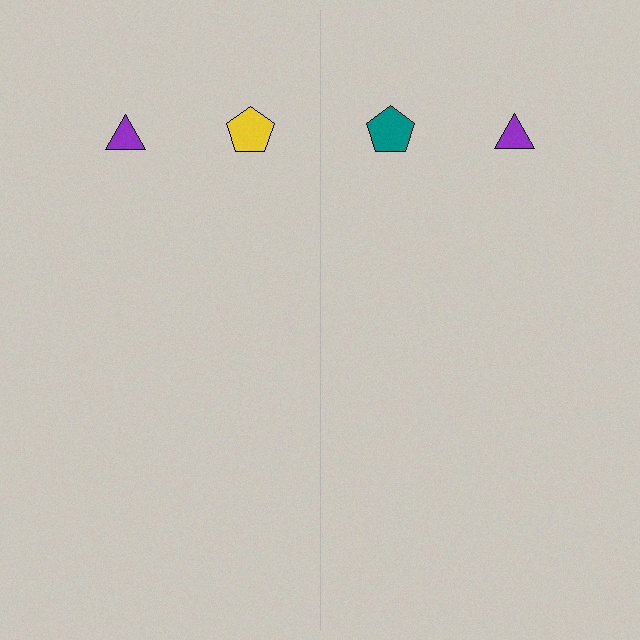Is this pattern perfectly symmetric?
No, the pattern is not perfectly symmetric. The teal pentagon on the right side breaks the symmetry — its mirror counterpart is yellow.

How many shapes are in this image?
There are 4 shapes in this image.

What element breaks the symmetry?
The teal pentagon on the right side breaks the symmetry — its mirror counterpart is yellow.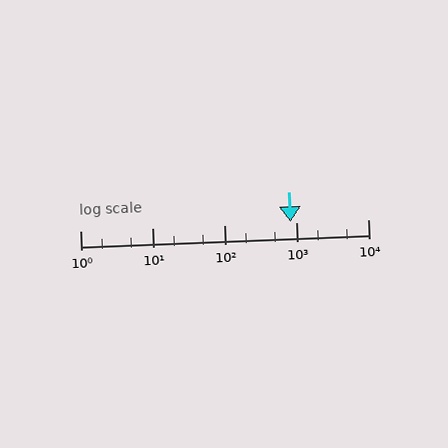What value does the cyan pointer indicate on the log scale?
The pointer indicates approximately 830.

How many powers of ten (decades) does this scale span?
The scale spans 4 decades, from 1 to 10000.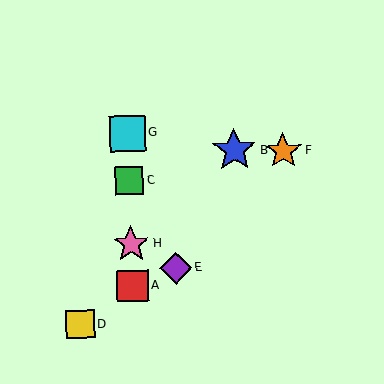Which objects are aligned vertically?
Objects A, C, G, H are aligned vertically.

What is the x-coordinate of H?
Object H is at x≈131.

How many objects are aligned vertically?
4 objects (A, C, G, H) are aligned vertically.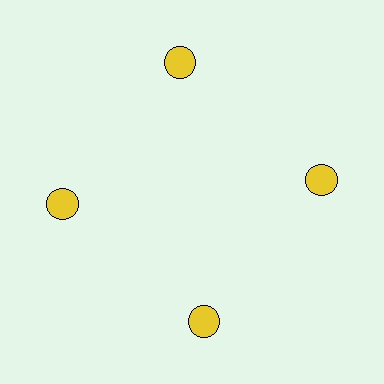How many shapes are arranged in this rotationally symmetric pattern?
There are 4 shapes, arranged in 4 groups of 1.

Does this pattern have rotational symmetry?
Yes, this pattern has 4-fold rotational symmetry. It looks the same after rotating 90 degrees around the center.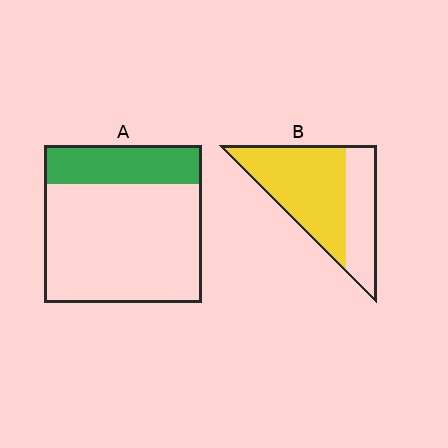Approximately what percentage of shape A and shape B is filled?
A is approximately 25% and B is approximately 65%.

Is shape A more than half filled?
No.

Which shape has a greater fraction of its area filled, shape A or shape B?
Shape B.